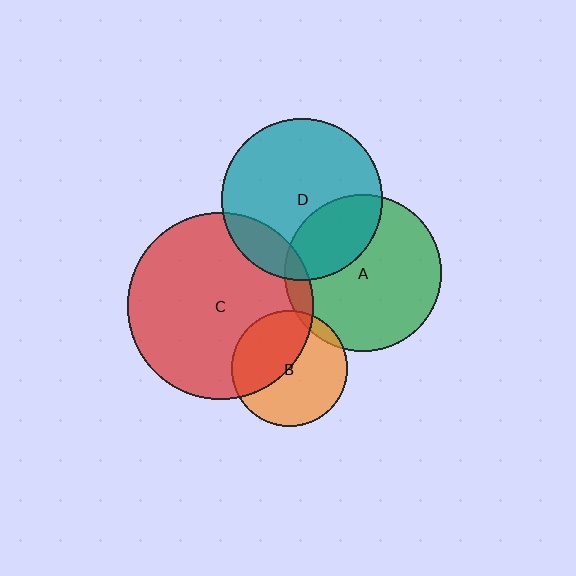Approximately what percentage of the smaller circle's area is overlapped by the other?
Approximately 5%.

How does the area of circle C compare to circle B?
Approximately 2.6 times.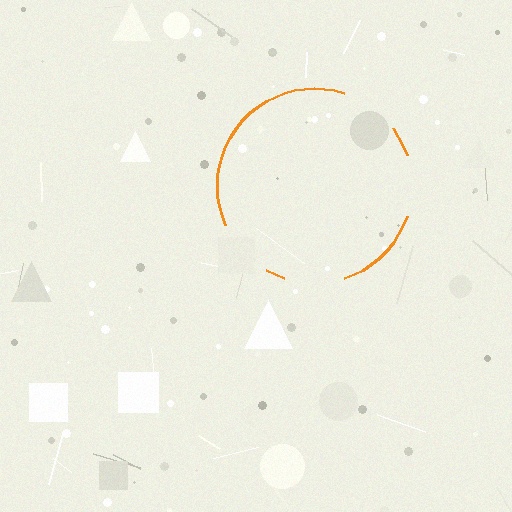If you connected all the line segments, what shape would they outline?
They would outline a circle.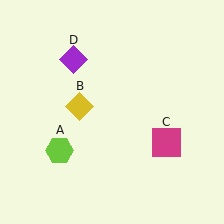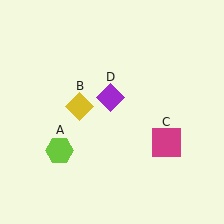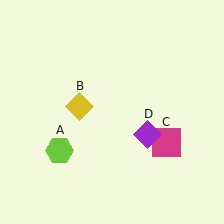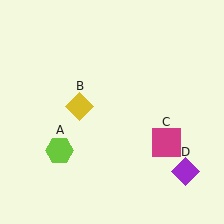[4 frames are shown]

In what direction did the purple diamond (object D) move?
The purple diamond (object D) moved down and to the right.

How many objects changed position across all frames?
1 object changed position: purple diamond (object D).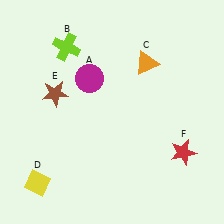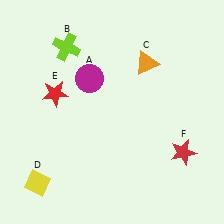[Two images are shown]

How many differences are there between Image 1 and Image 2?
There is 1 difference between the two images.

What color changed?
The star (E) changed from brown in Image 1 to red in Image 2.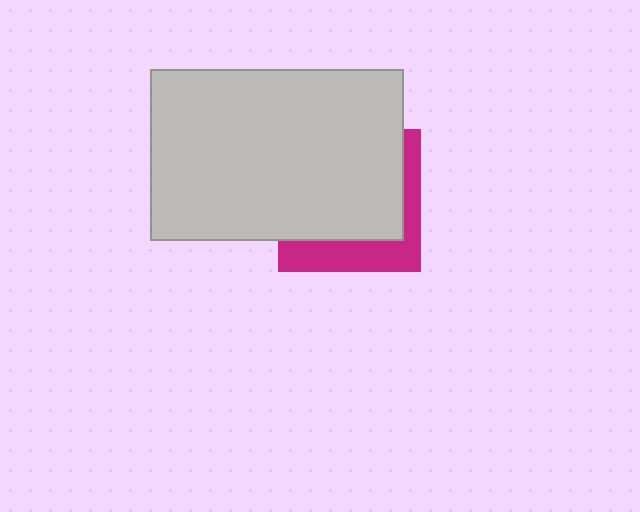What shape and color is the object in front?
The object in front is a light gray rectangle.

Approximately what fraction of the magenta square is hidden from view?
Roughly 69% of the magenta square is hidden behind the light gray rectangle.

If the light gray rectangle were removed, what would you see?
You would see the complete magenta square.